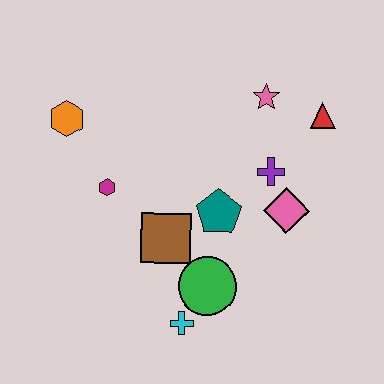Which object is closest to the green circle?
The cyan cross is closest to the green circle.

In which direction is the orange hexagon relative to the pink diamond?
The orange hexagon is to the left of the pink diamond.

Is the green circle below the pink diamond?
Yes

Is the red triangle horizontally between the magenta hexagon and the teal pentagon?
No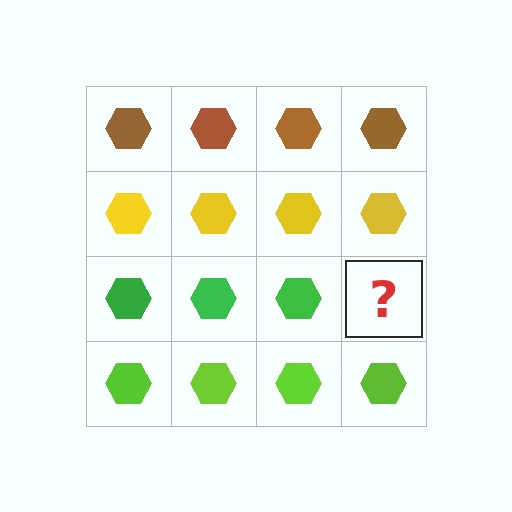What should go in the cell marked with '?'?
The missing cell should contain a green hexagon.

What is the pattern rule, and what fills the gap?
The rule is that each row has a consistent color. The gap should be filled with a green hexagon.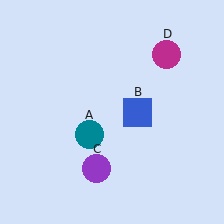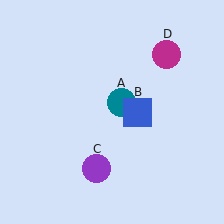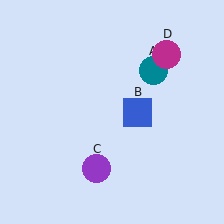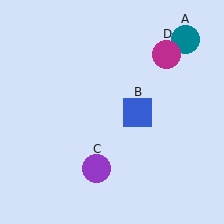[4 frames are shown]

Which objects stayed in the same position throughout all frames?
Blue square (object B) and purple circle (object C) and magenta circle (object D) remained stationary.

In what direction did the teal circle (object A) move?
The teal circle (object A) moved up and to the right.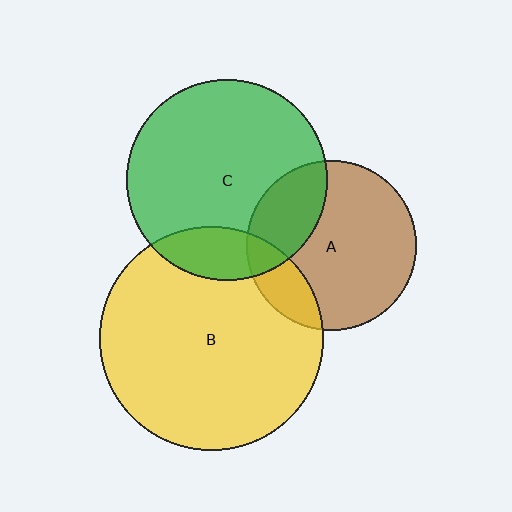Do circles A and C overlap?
Yes.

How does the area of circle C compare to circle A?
Approximately 1.4 times.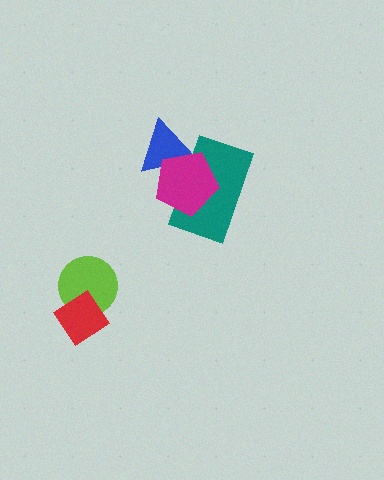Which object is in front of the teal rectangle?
The magenta pentagon is in front of the teal rectangle.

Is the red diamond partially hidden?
No, no other shape covers it.